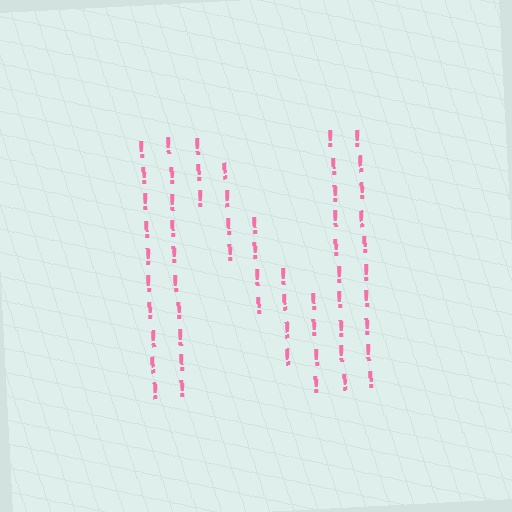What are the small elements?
The small elements are exclamation marks.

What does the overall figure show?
The overall figure shows the letter N.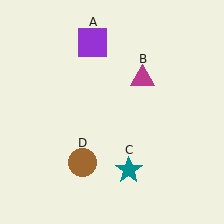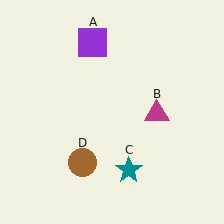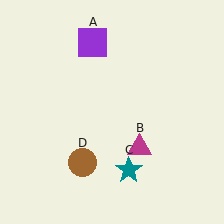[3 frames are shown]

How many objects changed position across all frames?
1 object changed position: magenta triangle (object B).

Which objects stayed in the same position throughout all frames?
Purple square (object A) and teal star (object C) and brown circle (object D) remained stationary.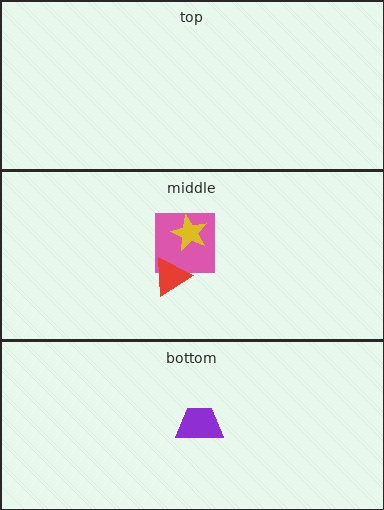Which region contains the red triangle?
The middle region.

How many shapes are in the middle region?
3.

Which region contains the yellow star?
The middle region.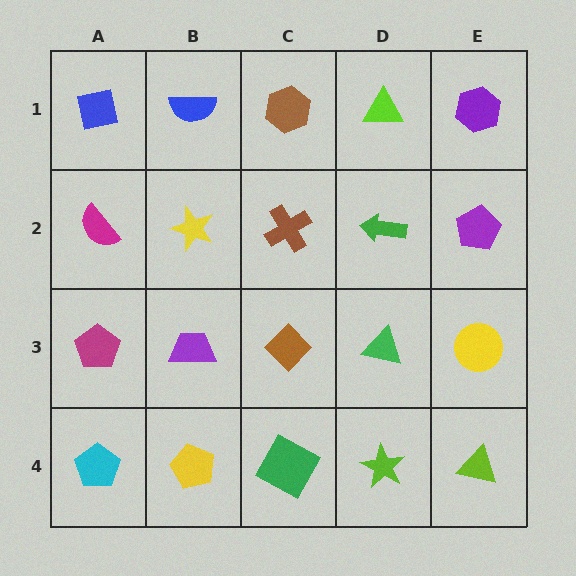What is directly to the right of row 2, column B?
A brown cross.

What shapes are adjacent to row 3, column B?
A yellow star (row 2, column B), a yellow pentagon (row 4, column B), a magenta pentagon (row 3, column A), a brown diamond (row 3, column C).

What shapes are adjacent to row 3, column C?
A brown cross (row 2, column C), a green square (row 4, column C), a purple trapezoid (row 3, column B), a green triangle (row 3, column D).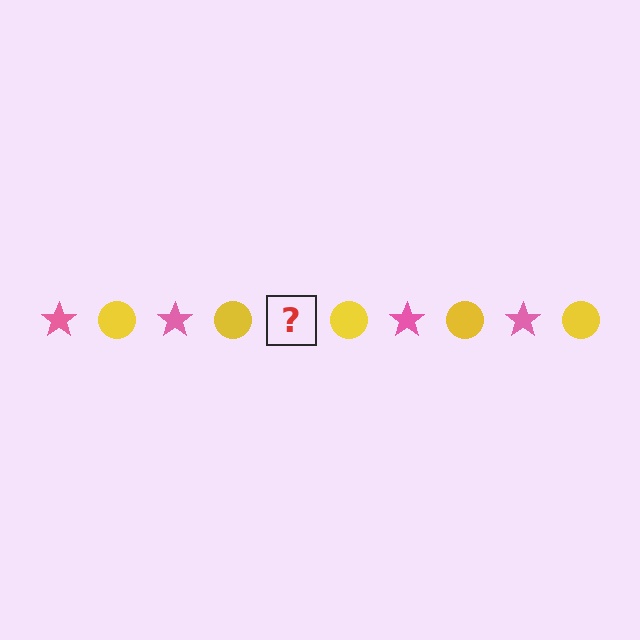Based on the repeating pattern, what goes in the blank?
The blank should be a pink star.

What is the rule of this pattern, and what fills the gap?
The rule is that the pattern alternates between pink star and yellow circle. The gap should be filled with a pink star.